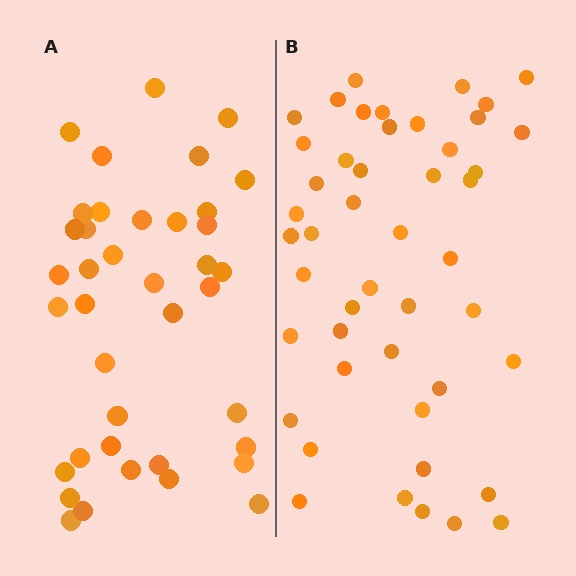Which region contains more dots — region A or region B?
Region B (the right region) has more dots.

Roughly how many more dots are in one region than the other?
Region B has roughly 8 or so more dots than region A.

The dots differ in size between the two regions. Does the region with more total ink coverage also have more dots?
No. Region A has more total ink coverage because its dots are larger, but region B actually contains more individual dots. Total area can be misleading — the number of items is what matters here.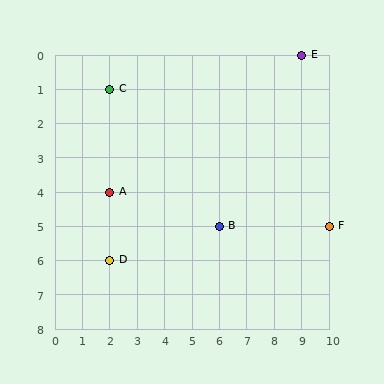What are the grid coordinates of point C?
Point C is at grid coordinates (2, 1).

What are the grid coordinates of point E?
Point E is at grid coordinates (9, 0).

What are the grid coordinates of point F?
Point F is at grid coordinates (10, 5).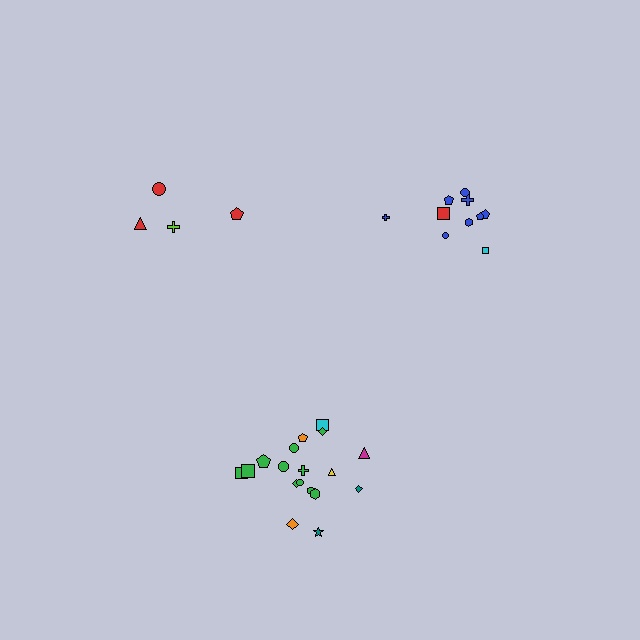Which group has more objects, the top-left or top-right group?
The top-right group.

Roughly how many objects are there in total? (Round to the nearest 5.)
Roughly 30 objects in total.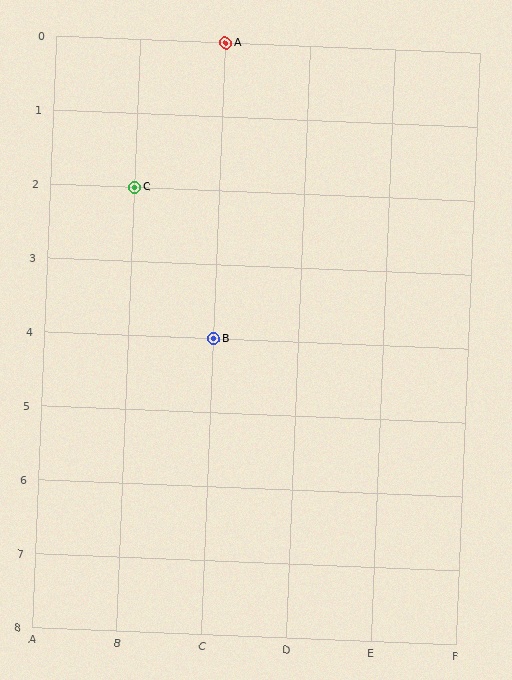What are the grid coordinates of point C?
Point C is at grid coordinates (B, 2).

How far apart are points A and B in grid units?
Points A and B are 4 rows apart.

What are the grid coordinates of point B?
Point B is at grid coordinates (C, 4).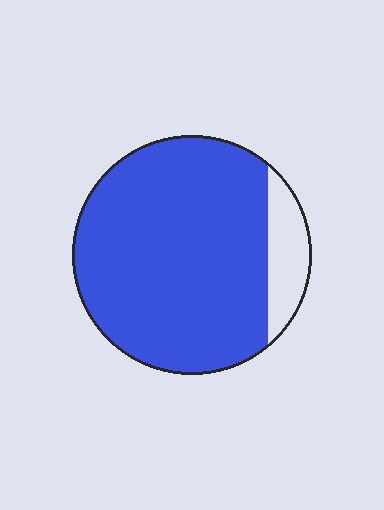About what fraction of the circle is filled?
About seven eighths (7/8).